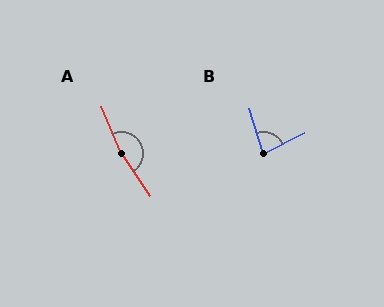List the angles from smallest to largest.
B (80°), A (169°).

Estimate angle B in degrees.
Approximately 80 degrees.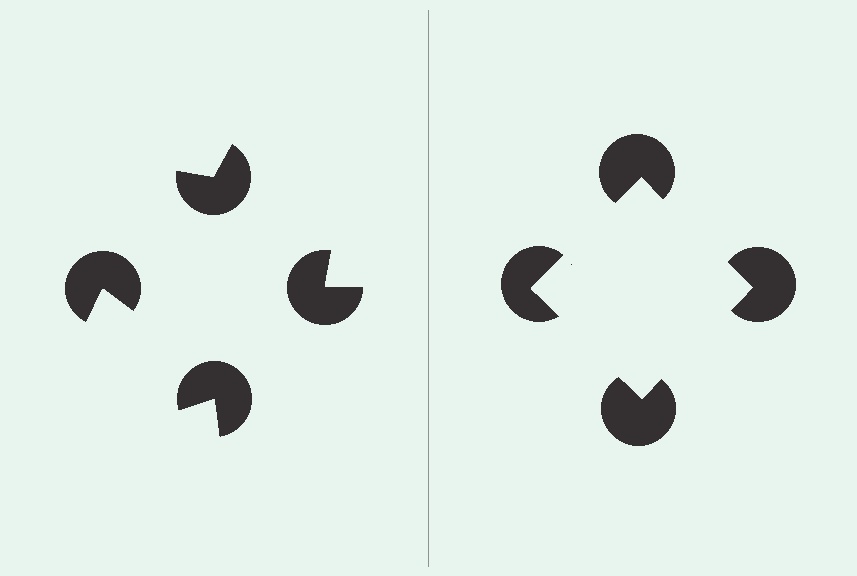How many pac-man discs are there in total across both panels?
8 — 4 on each side.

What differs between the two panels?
The pac-man discs are positioned identically on both sides; only the wedge orientations differ. On the right they align to a square; on the left they are misaligned.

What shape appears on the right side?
An illusory square.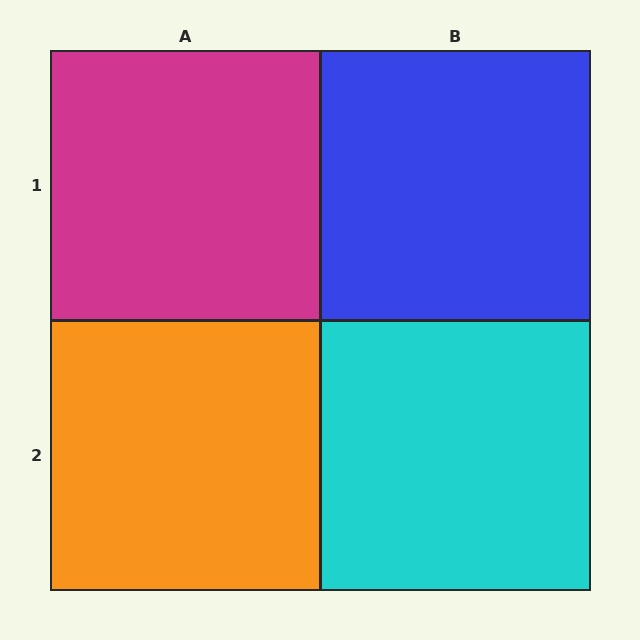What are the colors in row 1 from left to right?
Magenta, blue.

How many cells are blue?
1 cell is blue.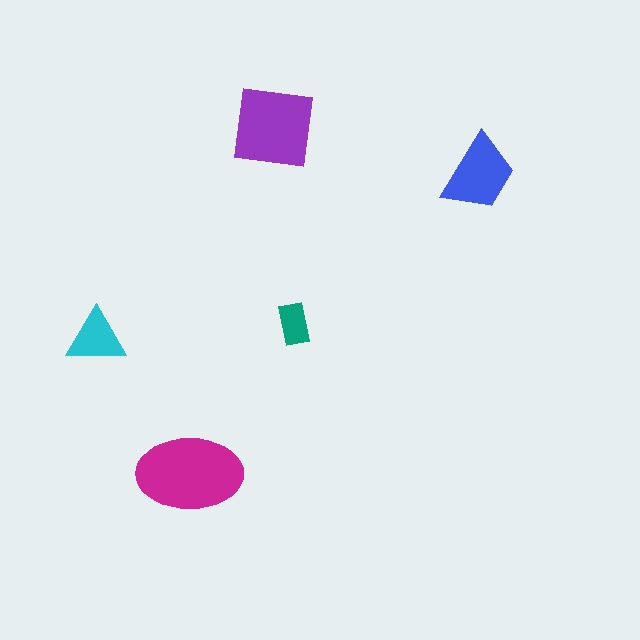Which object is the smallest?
The teal rectangle.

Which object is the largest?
The magenta ellipse.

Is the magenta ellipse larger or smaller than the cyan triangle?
Larger.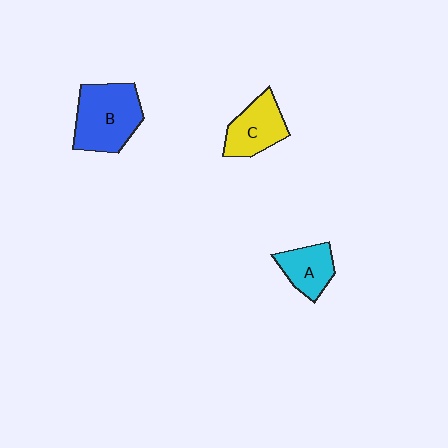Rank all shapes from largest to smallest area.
From largest to smallest: B (blue), C (yellow), A (cyan).